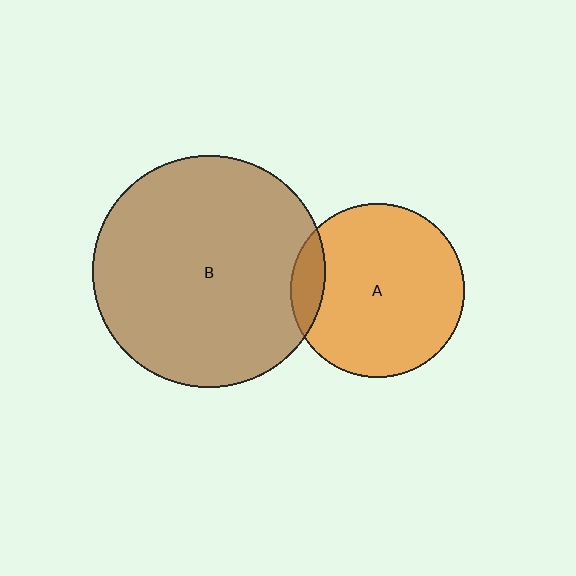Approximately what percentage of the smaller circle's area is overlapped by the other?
Approximately 10%.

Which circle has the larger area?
Circle B (brown).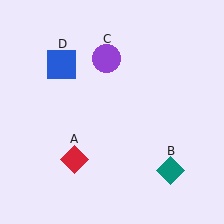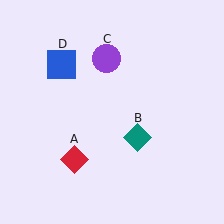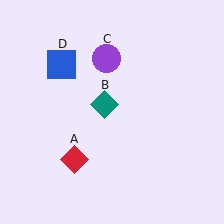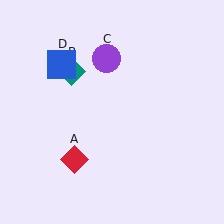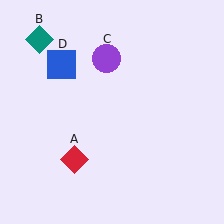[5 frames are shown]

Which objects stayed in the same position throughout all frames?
Red diamond (object A) and purple circle (object C) and blue square (object D) remained stationary.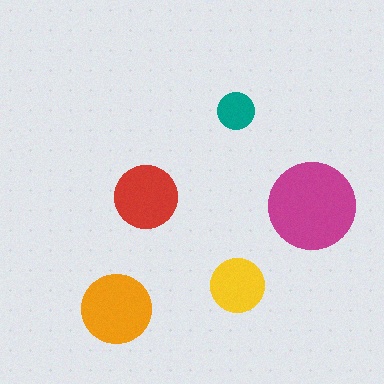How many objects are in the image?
There are 5 objects in the image.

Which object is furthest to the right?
The magenta circle is rightmost.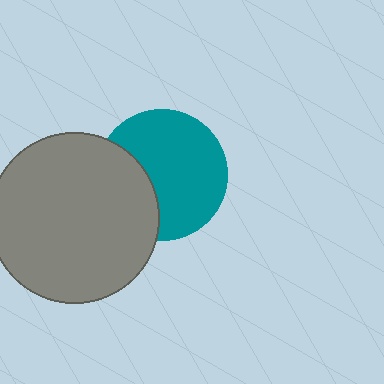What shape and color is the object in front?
The object in front is a gray circle.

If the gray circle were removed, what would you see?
You would see the complete teal circle.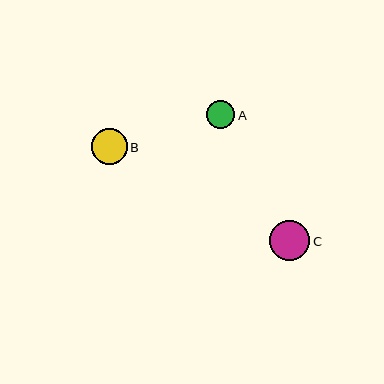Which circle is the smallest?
Circle A is the smallest with a size of approximately 28 pixels.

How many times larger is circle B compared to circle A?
Circle B is approximately 1.3 times the size of circle A.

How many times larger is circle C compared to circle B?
Circle C is approximately 1.1 times the size of circle B.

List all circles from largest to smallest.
From largest to smallest: C, B, A.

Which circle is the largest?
Circle C is the largest with a size of approximately 40 pixels.